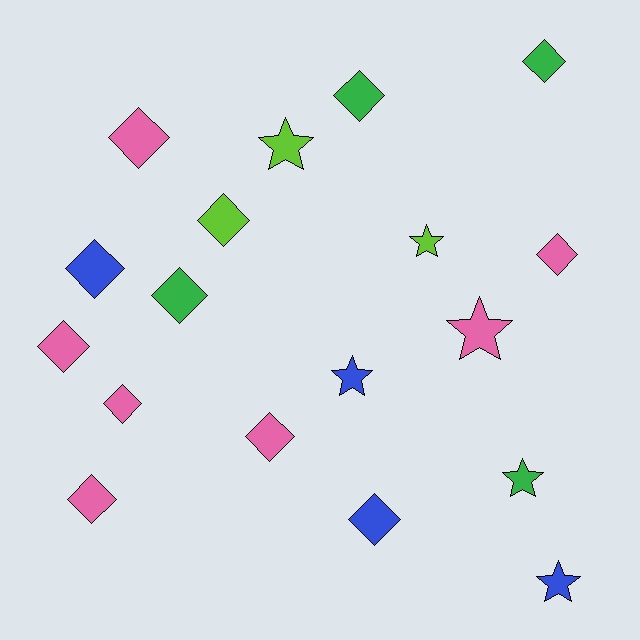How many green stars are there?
There is 1 green star.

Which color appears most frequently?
Pink, with 7 objects.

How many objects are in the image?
There are 18 objects.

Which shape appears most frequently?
Diamond, with 12 objects.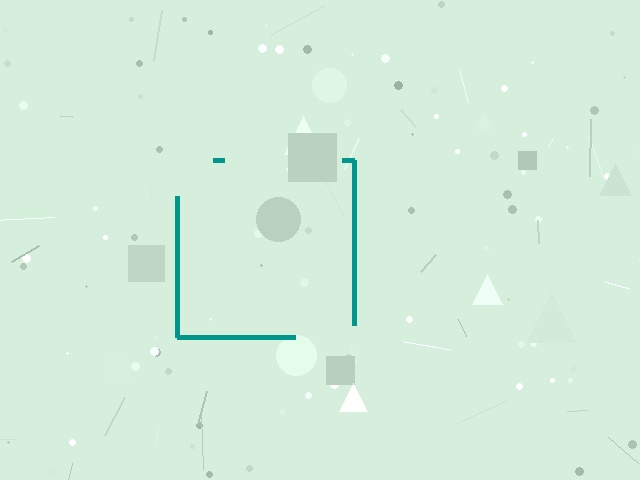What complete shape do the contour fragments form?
The contour fragments form a square.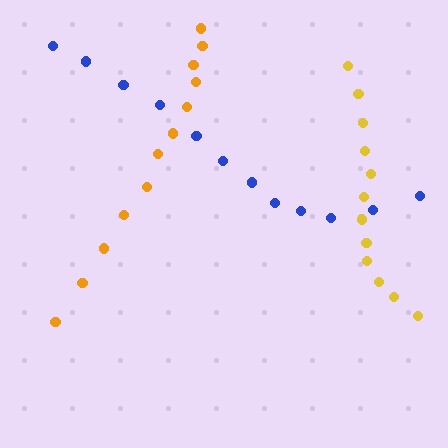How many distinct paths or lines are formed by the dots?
There are 3 distinct paths.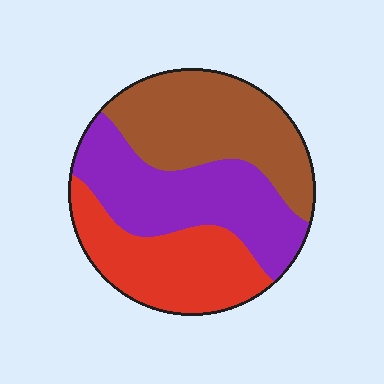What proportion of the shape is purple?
Purple covers roughly 35% of the shape.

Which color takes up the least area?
Red, at roughly 30%.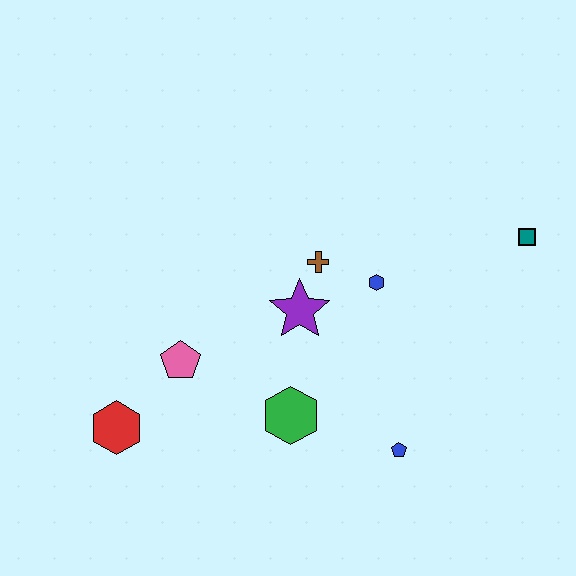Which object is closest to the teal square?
The blue hexagon is closest to the teal square.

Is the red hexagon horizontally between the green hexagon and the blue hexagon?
No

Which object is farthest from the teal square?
The red hexagon is farthest from the teal square.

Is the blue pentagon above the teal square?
No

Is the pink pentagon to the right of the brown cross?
No